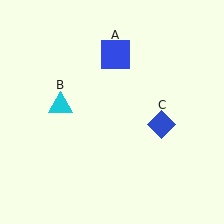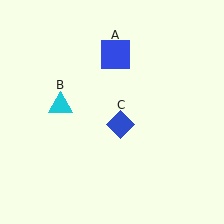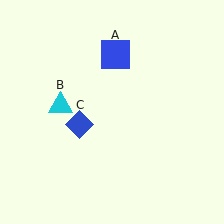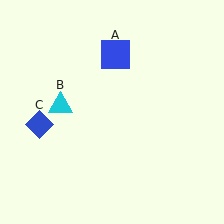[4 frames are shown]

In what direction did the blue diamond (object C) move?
The blue diamond (object C) moved left.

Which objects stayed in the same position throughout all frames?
Blue square (object A) and cyan triangle (object B) remained stationary.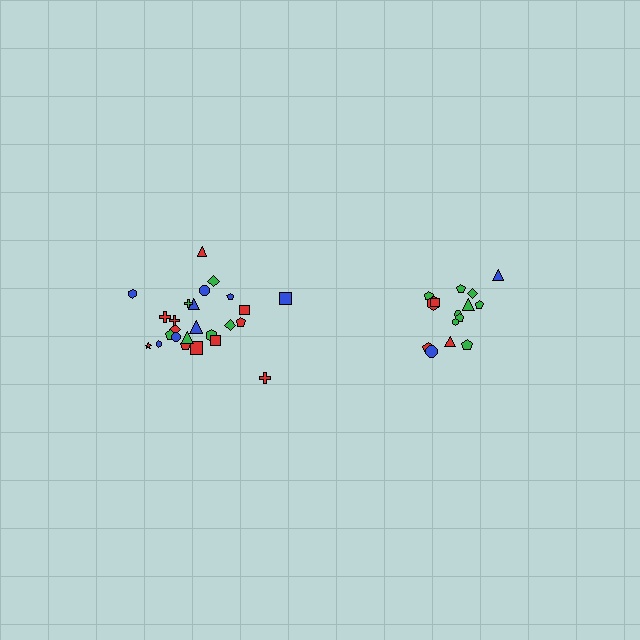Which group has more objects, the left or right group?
The left group.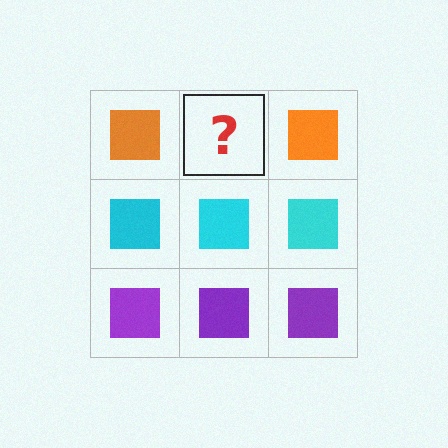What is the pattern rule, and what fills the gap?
The rule is that each row has a consistent color. The gap should be filled with an orange square.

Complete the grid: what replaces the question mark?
The question mark should be replaced with an orange square.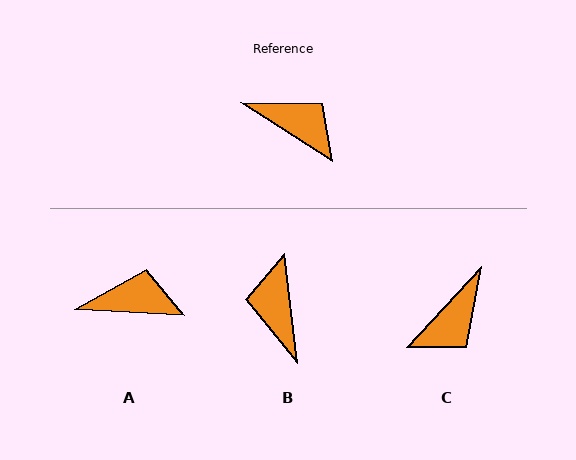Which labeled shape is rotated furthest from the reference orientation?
B, about 130 degrees away.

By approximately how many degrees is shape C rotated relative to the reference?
Approximately 100 degrees clockwise.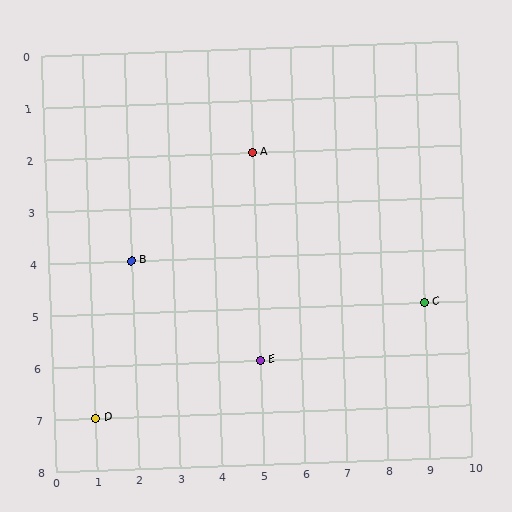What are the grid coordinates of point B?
Point B is at grid coordinates (2, 4).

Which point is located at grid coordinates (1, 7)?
Point D is at (1, 7).